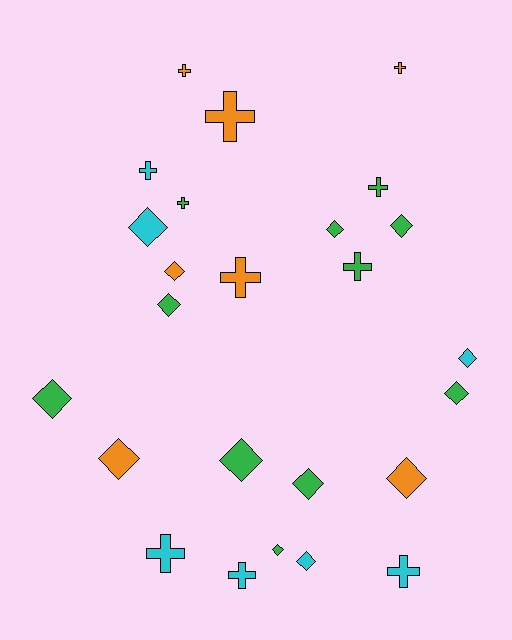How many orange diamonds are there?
There are 3 orange diamonds.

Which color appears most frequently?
Green, with 11 objects.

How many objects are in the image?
There are 25 objects.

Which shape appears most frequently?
Diamond, with 14 objects.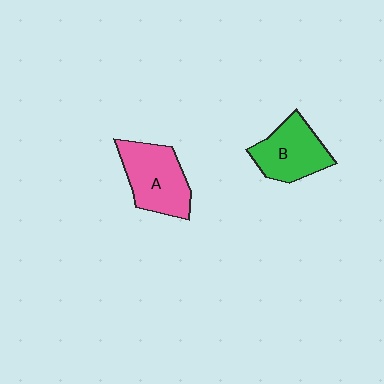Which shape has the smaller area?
Shape B (green).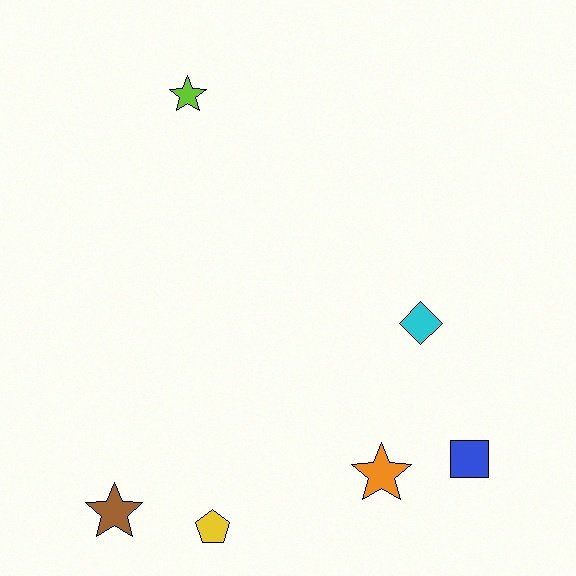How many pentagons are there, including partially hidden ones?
There is 1 pentagon.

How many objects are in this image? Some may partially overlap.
There are 6 objects.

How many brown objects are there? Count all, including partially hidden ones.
There is 1 brown object.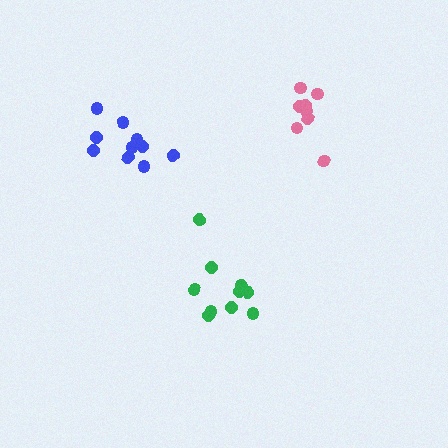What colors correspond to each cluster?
The clusters are colored: green, pink, blue.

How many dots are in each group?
Group 1: 11 dots, Group 2: 8 dots, Group 3: 10 dots (29 total).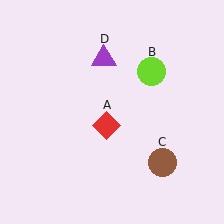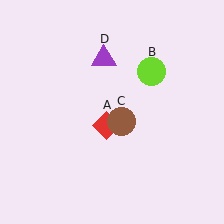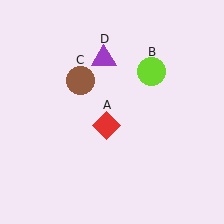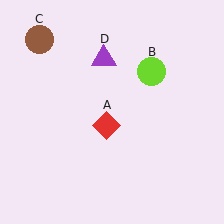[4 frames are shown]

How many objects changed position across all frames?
1 object changed position: brown circle (object C).